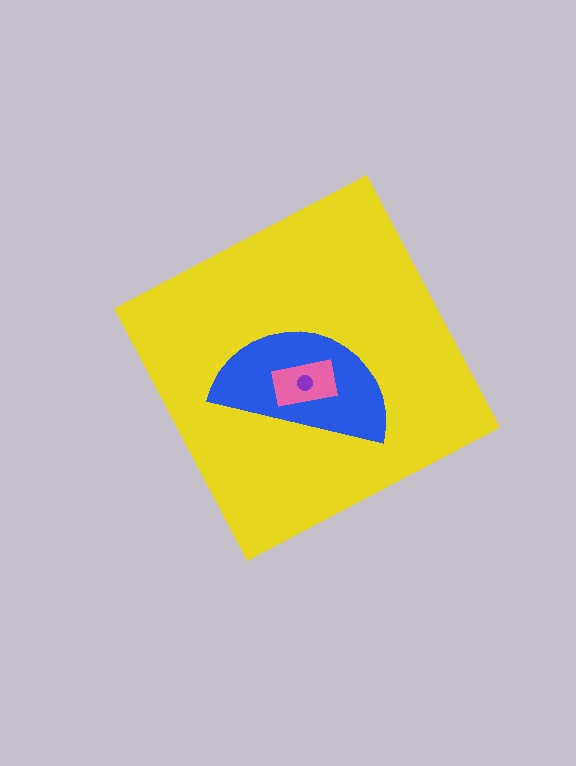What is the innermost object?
The purple circle.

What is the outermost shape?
The yellow diamond.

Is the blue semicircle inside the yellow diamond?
Yes.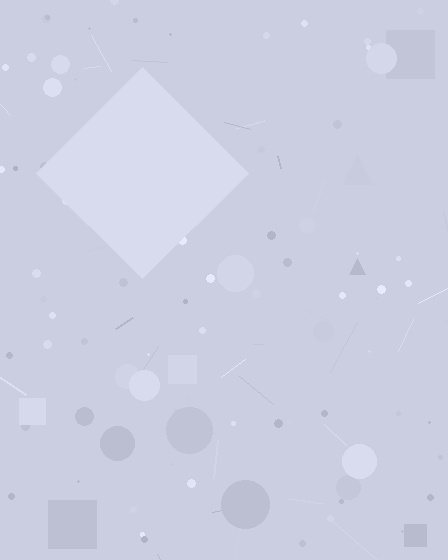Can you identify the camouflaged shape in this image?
The camouflaged shape is a diamond.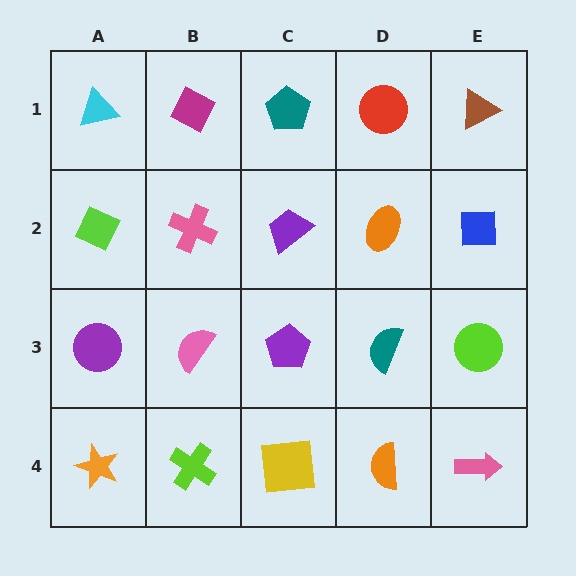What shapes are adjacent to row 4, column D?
A teal semicircle (row 3, column D), a yellow square (row 4, column C), a pink arrow (row 4, column E).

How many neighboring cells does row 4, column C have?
3.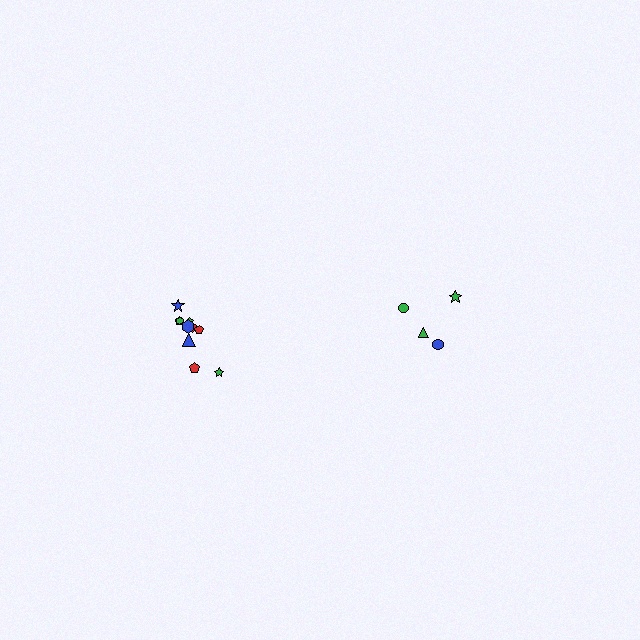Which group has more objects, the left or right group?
The left group.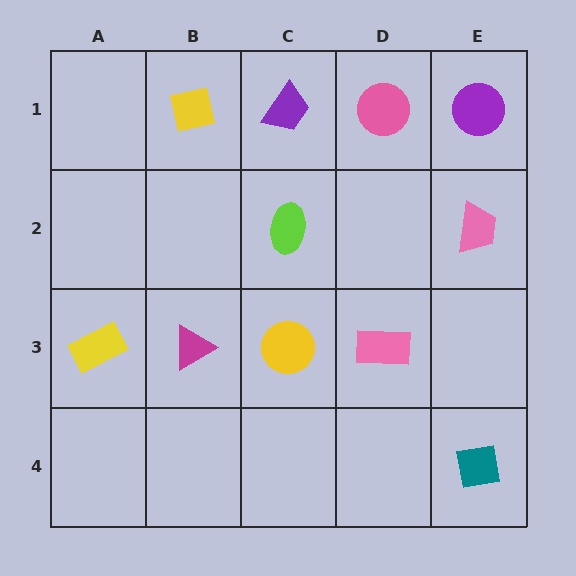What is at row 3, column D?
A pink rectangle.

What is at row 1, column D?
A pink circle.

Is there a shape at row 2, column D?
No, that cell is empty.